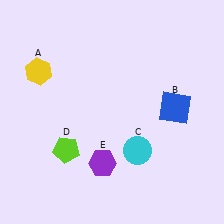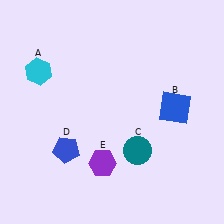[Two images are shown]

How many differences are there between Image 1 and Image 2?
There are 3 differences between the two images.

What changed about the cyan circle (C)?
In Image 1, C is cyan. In Image 2, it changed to teal.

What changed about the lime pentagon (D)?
In Image 1, D is lime. In Image 2, it changed to blue.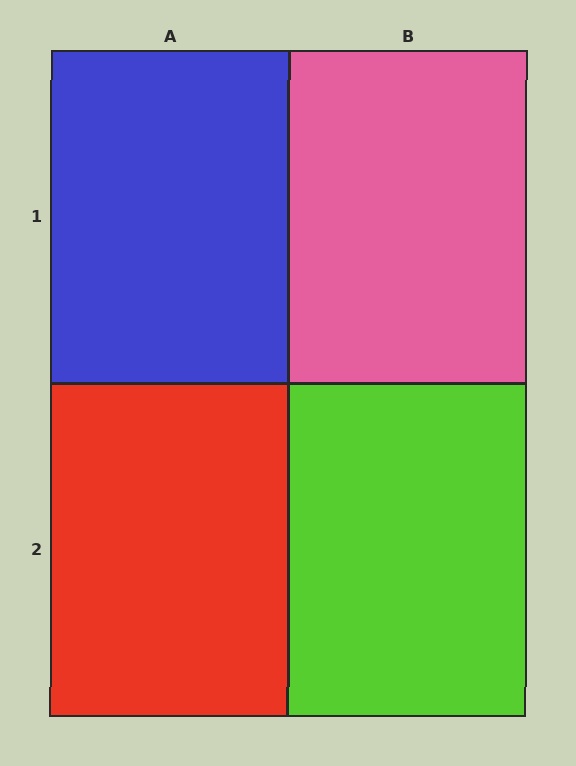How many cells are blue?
1 cell is blue.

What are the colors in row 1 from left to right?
Blue, pink.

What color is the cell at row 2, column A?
Red.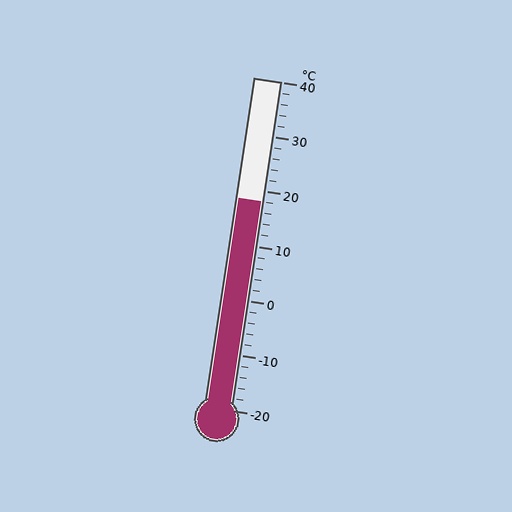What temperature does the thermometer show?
The thermometer shows approximately 18°C.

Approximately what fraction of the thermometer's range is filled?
The thermometer is filled to approximately 65% of its range.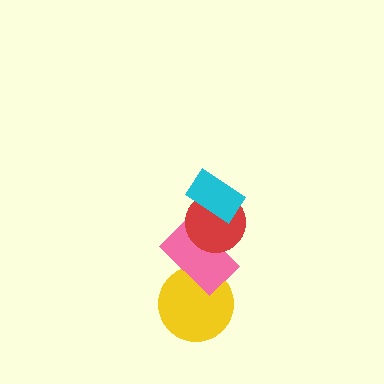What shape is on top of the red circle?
The cyan rectangle is on top of the red circle.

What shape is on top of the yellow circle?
The pink rectangle is on top of the yellow circle.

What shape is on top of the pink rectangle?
The red circle is on top of the pink rectangle.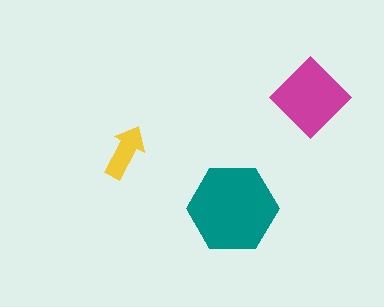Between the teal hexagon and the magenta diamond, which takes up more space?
The teal hexagon.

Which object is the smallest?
The yellow arrow.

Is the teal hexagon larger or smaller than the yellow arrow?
Larger.